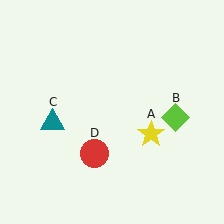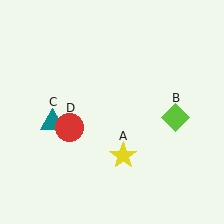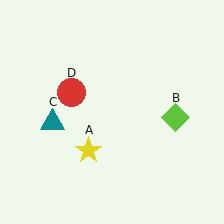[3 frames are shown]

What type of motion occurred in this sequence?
The yellow star (object A), red circle (object D) rotated clockwise around the center of the scene.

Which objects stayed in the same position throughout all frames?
Lime diamond (object B) and teal triangle (object C) remained stationary.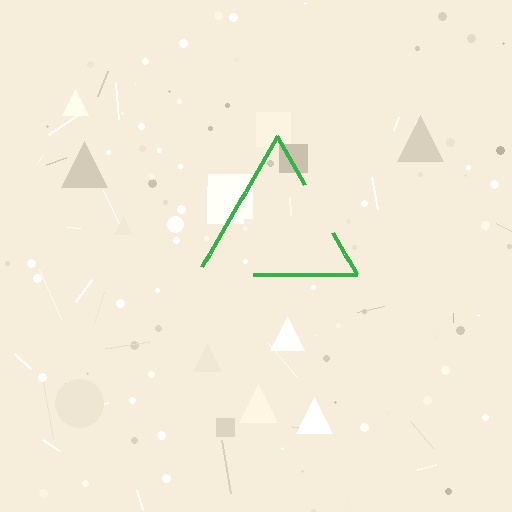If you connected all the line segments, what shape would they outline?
They would outline a triangle.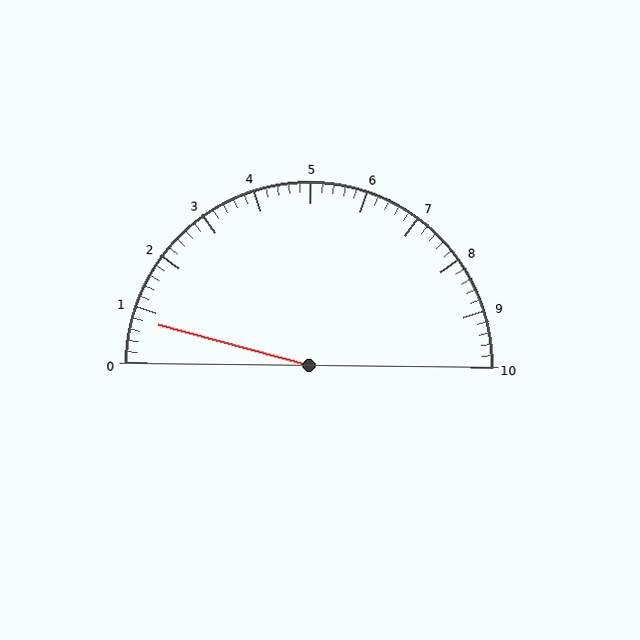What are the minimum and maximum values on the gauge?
The gauge ranges from 0 to 10.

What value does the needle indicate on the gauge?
The needle indicates approximately 0.8.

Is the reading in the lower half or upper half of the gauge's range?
The reading is in the lower half of the range (0 to 10).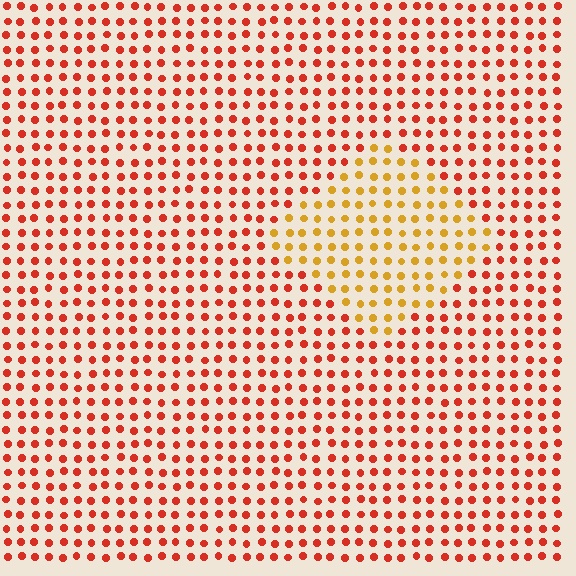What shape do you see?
I see a diamond.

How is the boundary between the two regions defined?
The boundary is defined purely by a slight shift in hue (about 39 degrees). Spacing, size, and orientation are identical on both sides.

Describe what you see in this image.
The image is filled with small red elements in a uniform arrangement. A diamond-shaped region is visible where the elements are tinted to a slightly different hue, forming a subtle color boundary.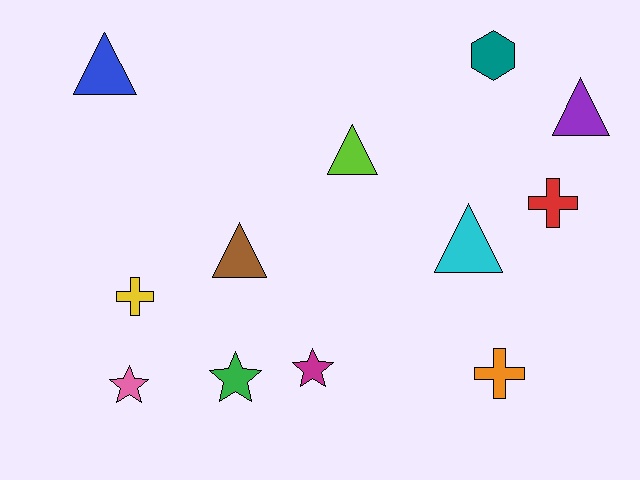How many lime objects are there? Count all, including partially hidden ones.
There is 1 lime object.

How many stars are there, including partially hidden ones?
There are 3 stars.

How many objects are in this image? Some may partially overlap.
There are 12 objects.